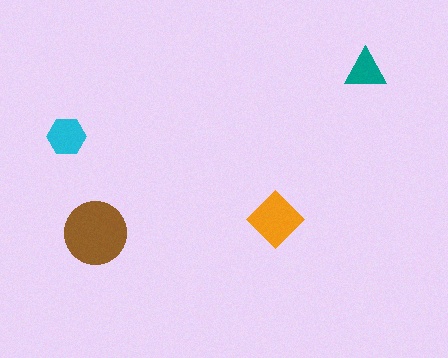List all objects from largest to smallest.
The brown circle, the orange diamond, the cyan hexagon, the teal triangle.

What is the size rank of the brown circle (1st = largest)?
1st.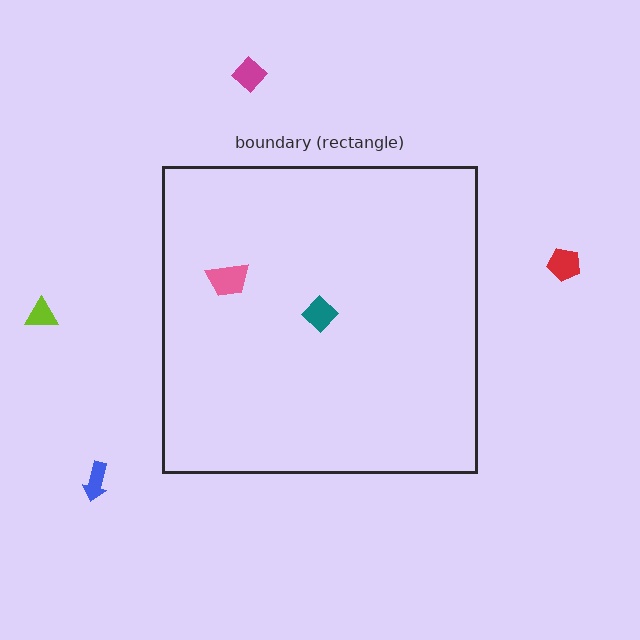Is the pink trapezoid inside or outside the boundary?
Inside.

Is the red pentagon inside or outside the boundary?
Outside.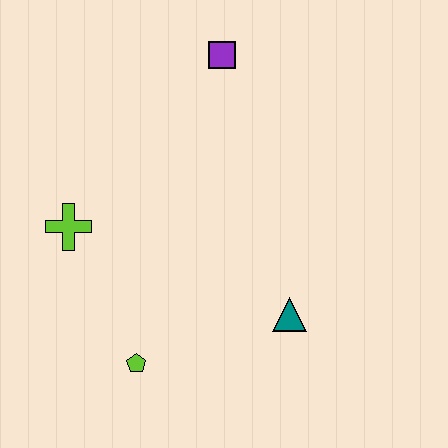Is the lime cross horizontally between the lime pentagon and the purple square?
No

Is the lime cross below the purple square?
Yes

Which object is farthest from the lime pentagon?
The purple square is farthest from the lime pentagon.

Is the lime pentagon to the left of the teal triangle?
Yes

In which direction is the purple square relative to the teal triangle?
The purple square is above the teal triangle.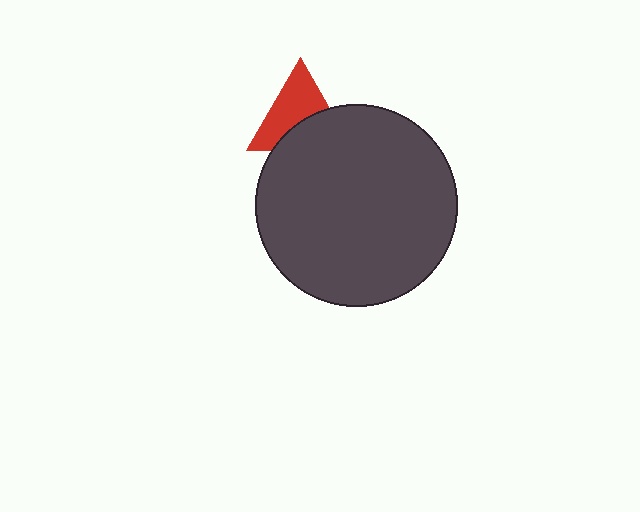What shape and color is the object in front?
The object in front is a dark gray circle.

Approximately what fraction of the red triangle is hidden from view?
Roughly 42% of the red triangle is hidden behind the dark gray circle.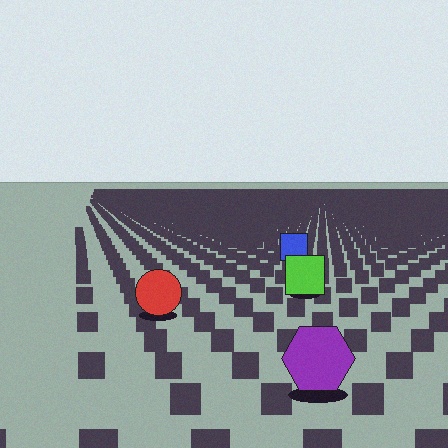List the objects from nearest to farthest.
From nearest to farthest: the purple hexagon, the red circle, the lime square, the blue square.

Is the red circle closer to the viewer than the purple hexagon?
No. The purple hexagon is closer — you can tell from the texture gradient: the ground texture is coarser near it.